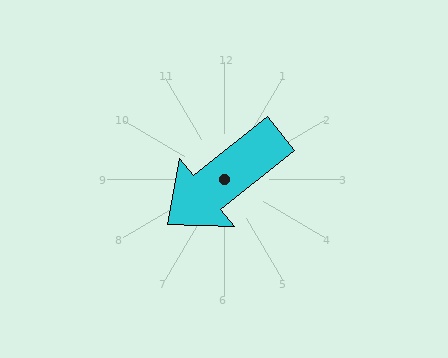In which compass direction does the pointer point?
Southwest.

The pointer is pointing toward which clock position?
Roughly 8 o'clock.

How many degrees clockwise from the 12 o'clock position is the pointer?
Approximately 231 degrees.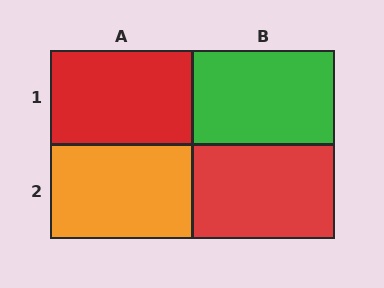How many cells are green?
1 cell is green.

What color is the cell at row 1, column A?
Red.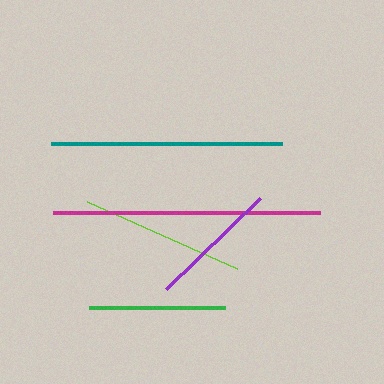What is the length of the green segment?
The green segment is approximately 136 pixels long.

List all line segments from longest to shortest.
From longest to shortest: magenta, teal, lime, green, purple.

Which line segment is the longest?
The magenta line is the longest at approximately 267 pixels.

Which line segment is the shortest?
The purple line is the shortest at approximately 131 pixels.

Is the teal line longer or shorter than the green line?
The teal line is longer than the green line.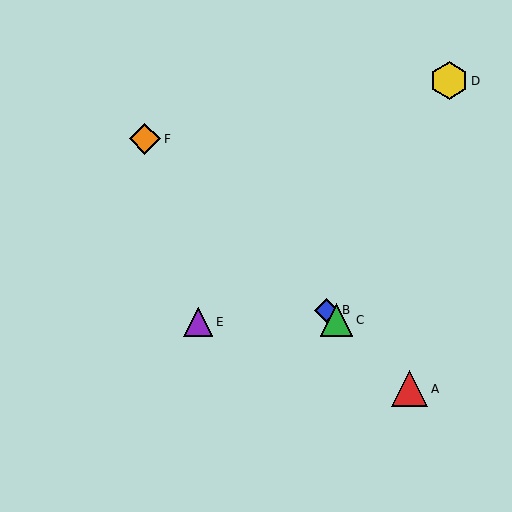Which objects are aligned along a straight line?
Objects A, B, C, F are aligned along a straight line.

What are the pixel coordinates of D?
Object D is at (449, 81).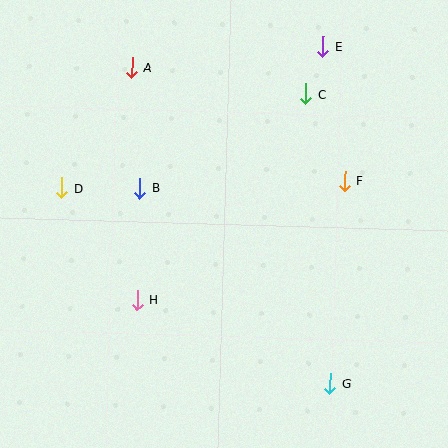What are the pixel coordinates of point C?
Point C is at (306, 94).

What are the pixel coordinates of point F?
Point F is at (344, 181).